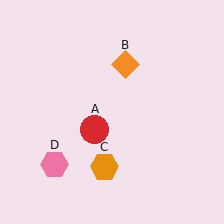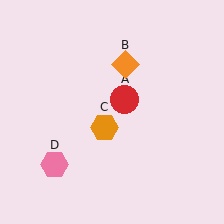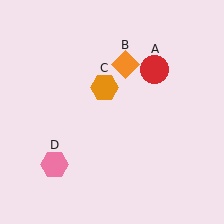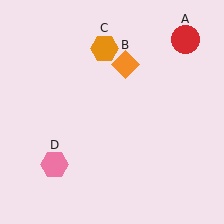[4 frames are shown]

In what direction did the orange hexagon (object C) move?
The orange hexagon (object C) moved up.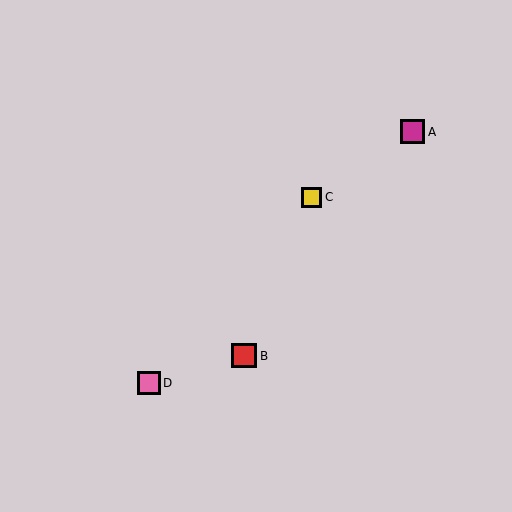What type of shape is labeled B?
Shape B is a red square.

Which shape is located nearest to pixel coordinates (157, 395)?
The pink square (labeled D) at (149, 383) is nearest to that location.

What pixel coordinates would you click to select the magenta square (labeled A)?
Click at (412, 132) to select the magenta square A.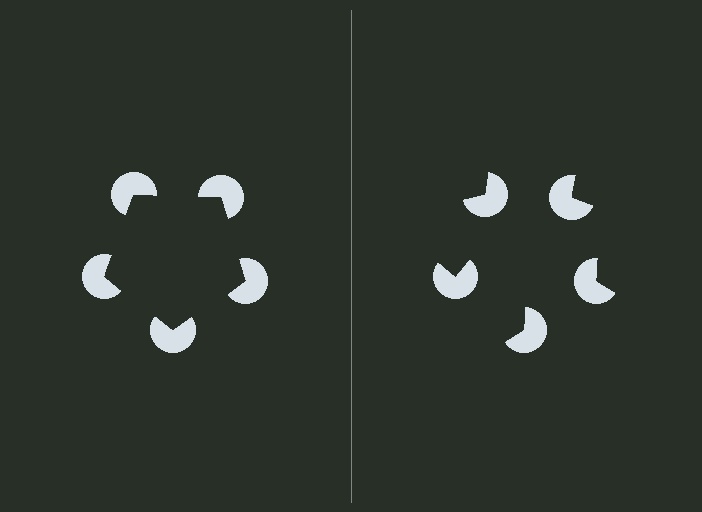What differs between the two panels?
The pac-man discs are positioned identically on both sides; only the wedge orientations differ. On the left they align to a pentagon; on the right they are misaligned.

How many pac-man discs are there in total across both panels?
10 — 5 on each side.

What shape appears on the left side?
An illusory pentagon.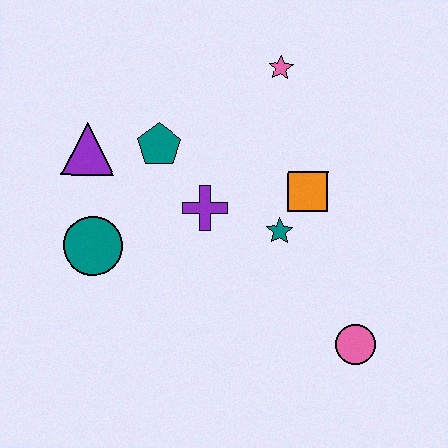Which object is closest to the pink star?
The orange square is closest to the pink star.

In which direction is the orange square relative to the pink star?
The orange square is below the pink star.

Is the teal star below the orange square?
Yes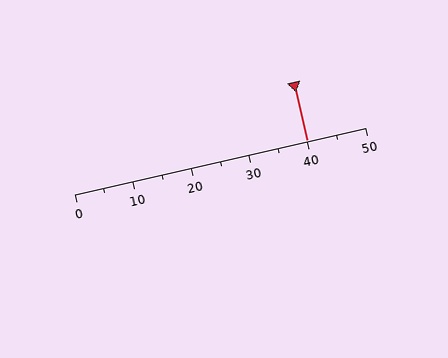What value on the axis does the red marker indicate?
The marker indicates approximately 40.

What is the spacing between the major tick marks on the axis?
The major ticks are spaced 10 apart.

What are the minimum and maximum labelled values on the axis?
The axis runs from 0 to 50.